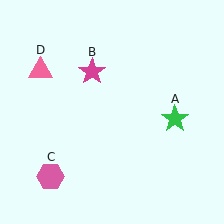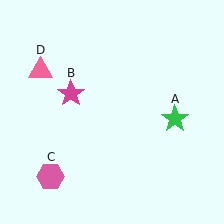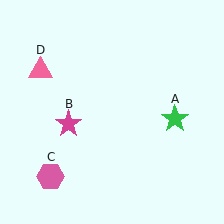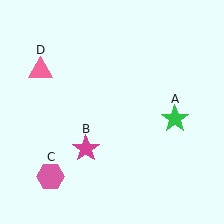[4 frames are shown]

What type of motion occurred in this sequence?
The magenta star (object B) rotated counterclockwise around the center of the scene.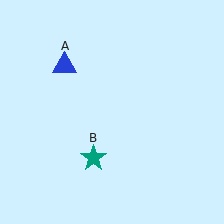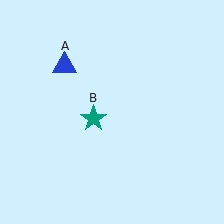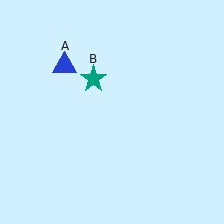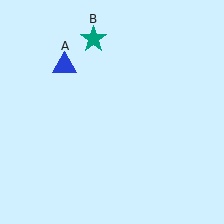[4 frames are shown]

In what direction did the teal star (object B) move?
The teal star (object B) moved up.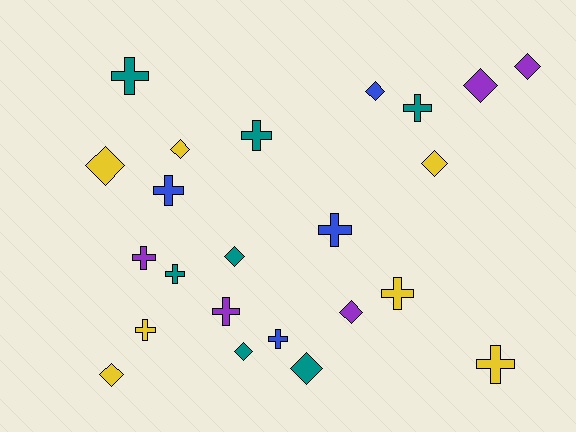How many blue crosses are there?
There are 3 blue crosses.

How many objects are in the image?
There are 23 objects.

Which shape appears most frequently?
Cross, with 12 objects.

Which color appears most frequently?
Teal, with 7 objects.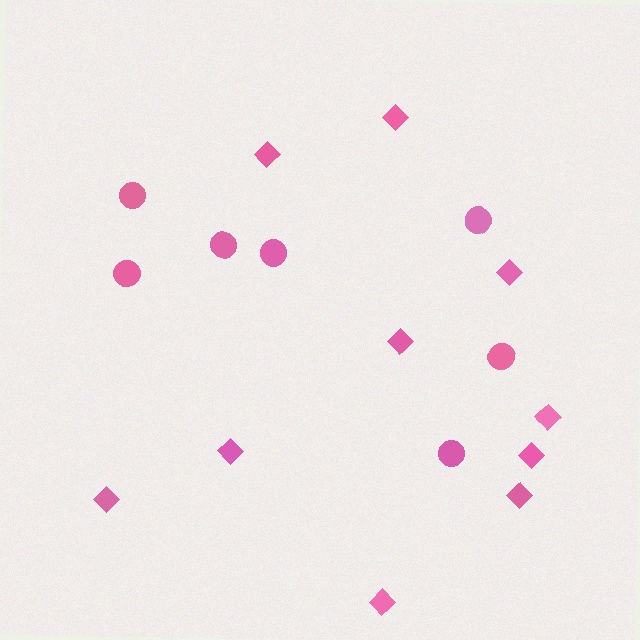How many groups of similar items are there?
There are 2 groups: one group of diamonds (10) and one group of circles (7).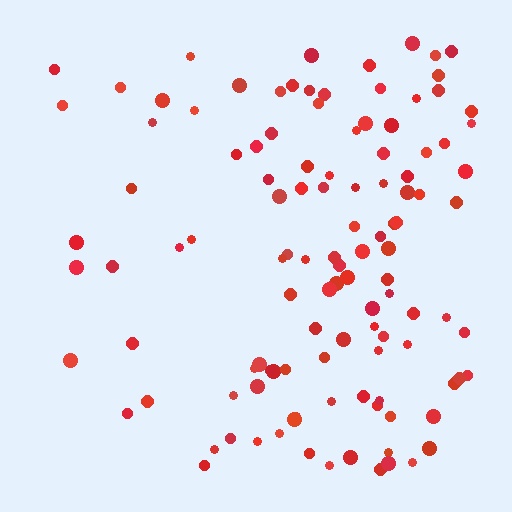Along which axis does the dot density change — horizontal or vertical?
Horizontal.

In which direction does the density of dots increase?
From left to right, with the right side densest.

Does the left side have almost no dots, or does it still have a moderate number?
Still a moderate number, just noticeably fewer than the right.